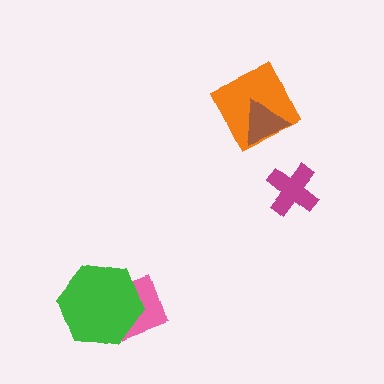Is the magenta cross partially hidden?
No, no other shape covers it.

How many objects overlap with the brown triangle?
1 object overlaps with the brown triangle.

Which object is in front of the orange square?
The brown triangle is in front of the orange square.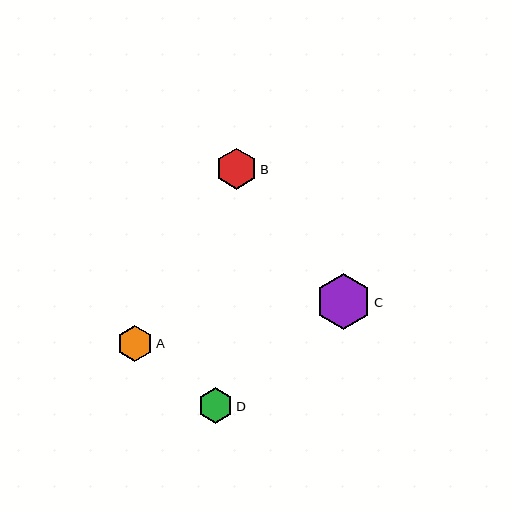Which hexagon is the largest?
Hexagon C is the largest with a size of approximately 56 pixels.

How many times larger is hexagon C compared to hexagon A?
Hexagon C is approximately 1.6 times the size of hexagon A.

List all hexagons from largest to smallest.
From largest to smallest: C, B, A, D.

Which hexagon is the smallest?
Hexagon D is the smallest with a size of approximately 35 pixels.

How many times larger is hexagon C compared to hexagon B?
Hexagon C is approximately 1.4 times the size of hexagon B.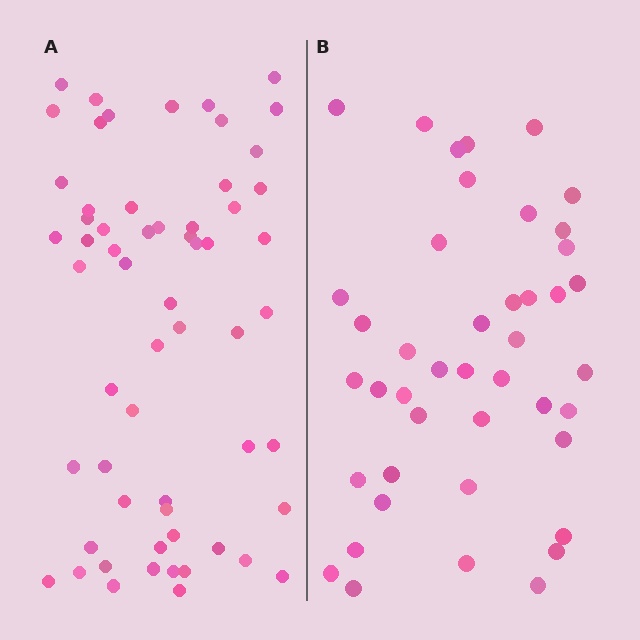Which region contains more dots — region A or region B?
Region A (the left region) has more dots.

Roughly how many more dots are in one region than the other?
Region A has approximately 15 more dots than region B.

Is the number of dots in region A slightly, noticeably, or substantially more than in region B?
Region A has noticeably more, but not dramatically so. The ratio is roughly 1.4 to 1.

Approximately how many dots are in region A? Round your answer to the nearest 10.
About 60 dots.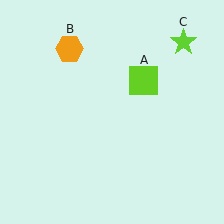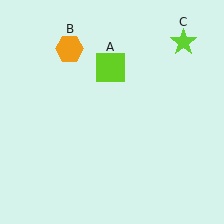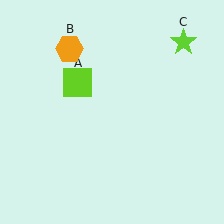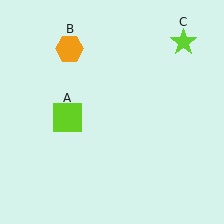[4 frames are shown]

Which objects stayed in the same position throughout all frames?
Orange hexagon (object B) and lime star (object C) remained stationary.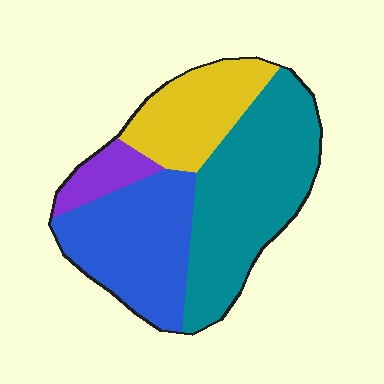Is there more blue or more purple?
Blue.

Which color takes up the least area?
Purple, at roughly 10%.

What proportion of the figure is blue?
Blue covers roughly 30% of the figure.